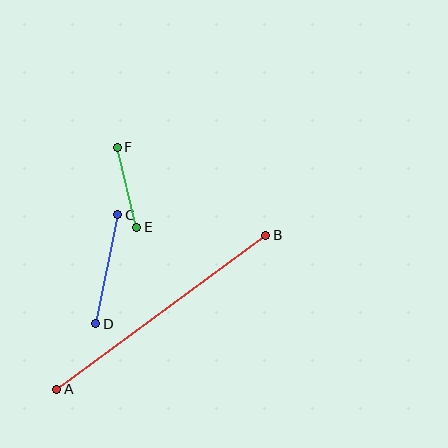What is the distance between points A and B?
The distance is approximately 259 pixels.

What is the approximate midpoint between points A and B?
The midpoint is at approximately (161, 312) pixels.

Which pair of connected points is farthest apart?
Points A and B are farthest apart.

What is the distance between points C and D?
The distance is approximately 111 pixels.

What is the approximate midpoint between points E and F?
The midpoint is at approximately (127, 187) pixels.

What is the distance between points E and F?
The distance is approximately 83 pixels.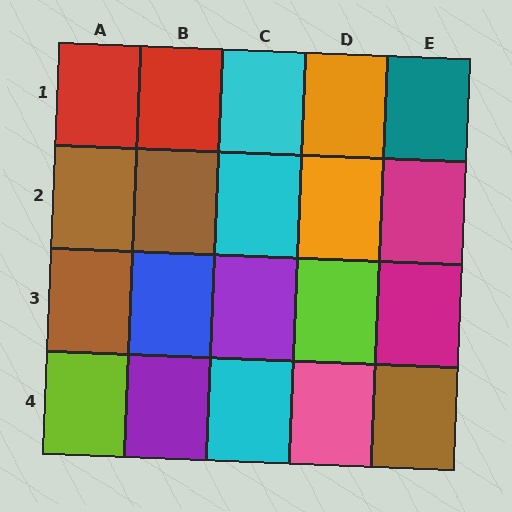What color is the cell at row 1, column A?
Red.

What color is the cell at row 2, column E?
Magenta.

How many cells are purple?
2 cells are purple.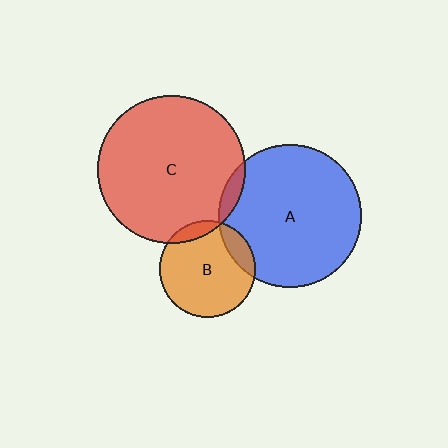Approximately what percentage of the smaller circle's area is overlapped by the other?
Approximately 5%.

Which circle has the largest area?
Circle C (red).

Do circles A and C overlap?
Yes.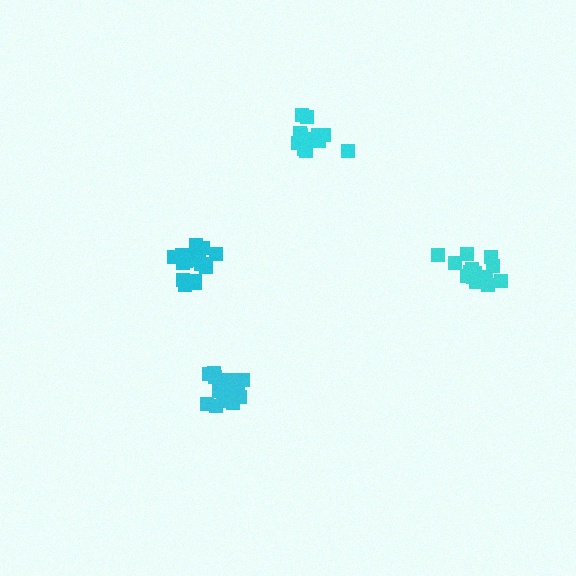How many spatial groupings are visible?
There are 4 spatial groupings.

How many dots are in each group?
Group 1: 19 dots, Group 2: 19 dots, Group 3: 14 dots, Group 4: 14 dots (66 total).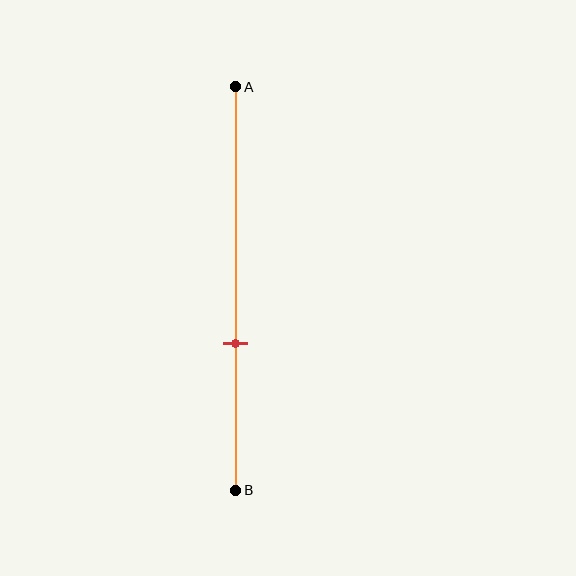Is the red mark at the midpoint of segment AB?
No, the mark is at about 65% from A, not at the 50% midpoint.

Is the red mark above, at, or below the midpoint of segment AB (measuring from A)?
The red mark is below the midpoint of segment AB.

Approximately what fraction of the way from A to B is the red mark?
The red mark is approximately 65% of the way from A to B.